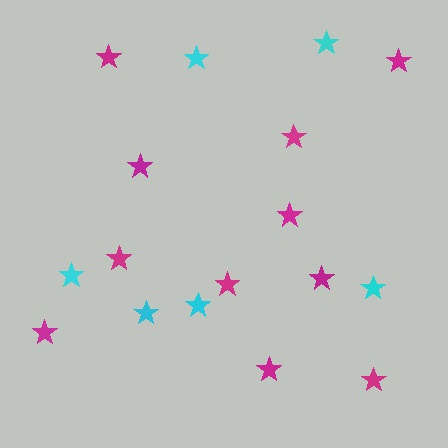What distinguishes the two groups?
There are 2 groups: one group of magenta stars (11) and one group of cyan stars (6).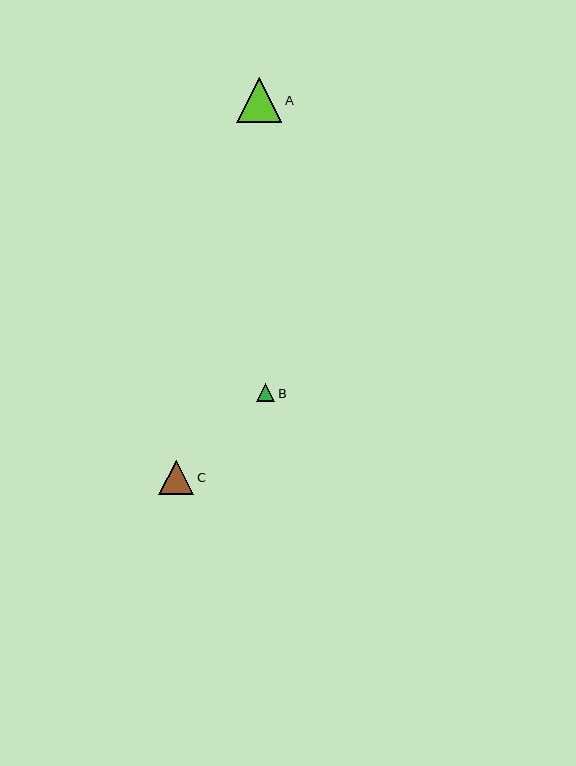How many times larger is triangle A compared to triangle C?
Triangle A is approximately 1.3 times the size of triangle C.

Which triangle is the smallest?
Triangle B is the smallest with a size of approximately 18 pixels.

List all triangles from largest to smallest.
From largest to smallest: A, C, B.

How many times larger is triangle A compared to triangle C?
Triangle A is approximately 1.3 times the size of triangle C.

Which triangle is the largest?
Triangle A is the largest with a size of approximately 46 pixels.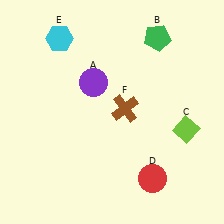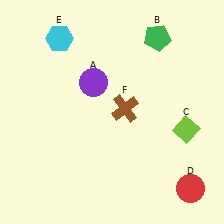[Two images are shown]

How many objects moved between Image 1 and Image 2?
1 object moved between the two images.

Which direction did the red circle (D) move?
The red circle (D) moved right.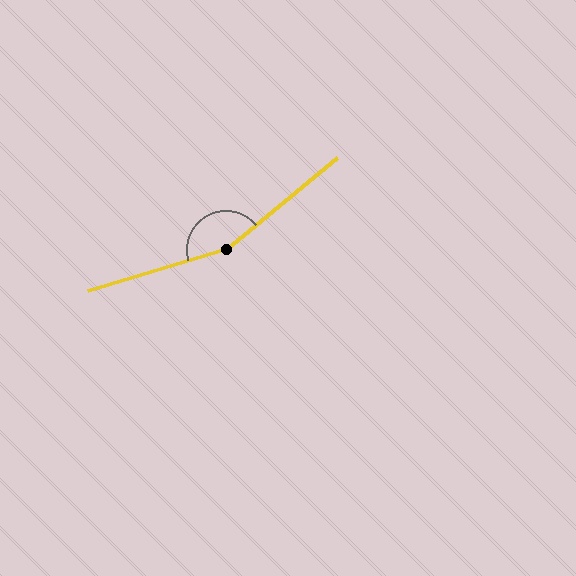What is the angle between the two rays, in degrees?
Approximately 157 degrees.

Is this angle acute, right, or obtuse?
It is obtuse.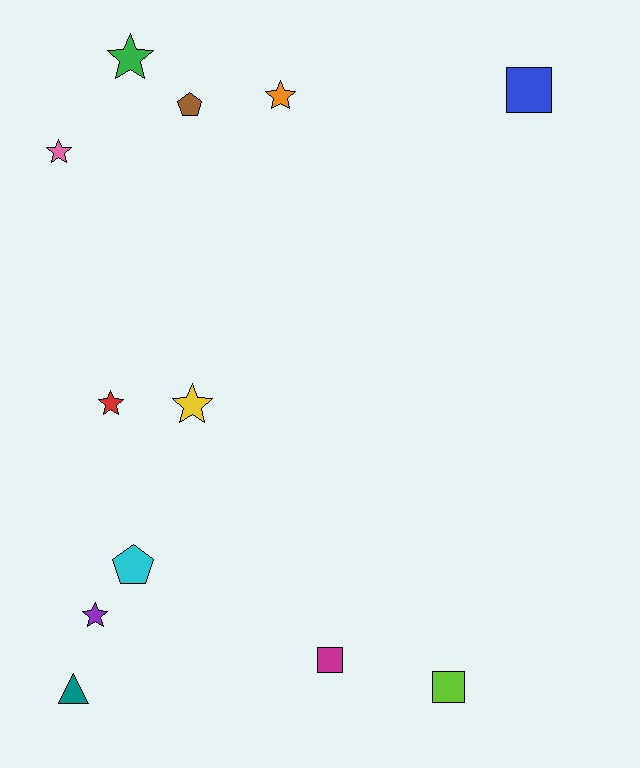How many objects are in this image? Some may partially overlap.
There are 12 objects.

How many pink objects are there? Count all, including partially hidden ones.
There is 1 pink object.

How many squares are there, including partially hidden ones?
There are 3 squares.